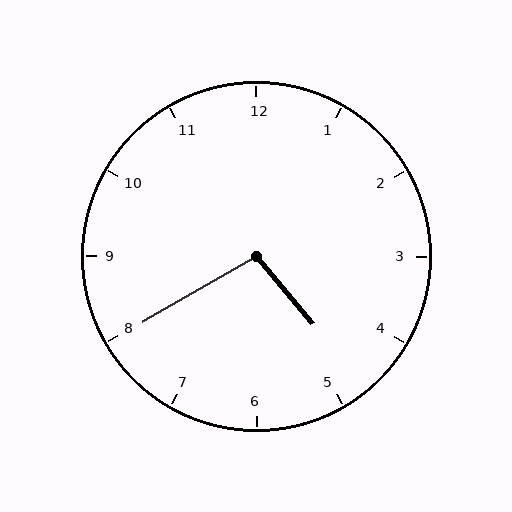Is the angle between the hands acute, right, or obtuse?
It is obtuse.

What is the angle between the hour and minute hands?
Approximately 100 degrees.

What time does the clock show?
4:40.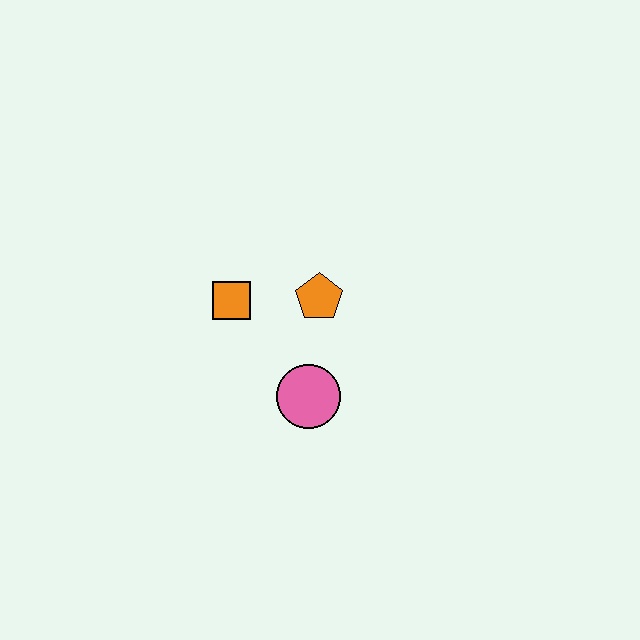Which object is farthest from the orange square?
The pink circle is farthest from the orange square.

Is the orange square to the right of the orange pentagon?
No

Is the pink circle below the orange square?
Yes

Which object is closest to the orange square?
The orange pentagon is closest to the orange square.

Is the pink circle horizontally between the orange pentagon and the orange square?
Yes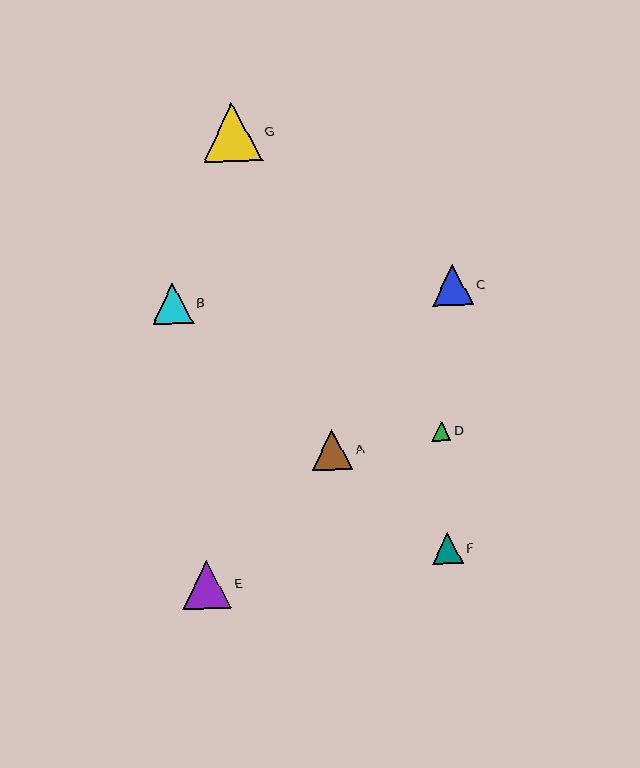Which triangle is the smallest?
Triangle D is the smallest with a size of approximately 19 pixels.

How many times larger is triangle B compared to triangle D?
Triangle B is approximately 2.1 times the size of triangle D.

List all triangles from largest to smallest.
From largest to smallest: G, E, C, A, B, F, D.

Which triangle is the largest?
Triangle G is the largest with a size of approximately 59 pixels.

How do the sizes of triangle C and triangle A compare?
Triangle C and triangle A are approximately the same size.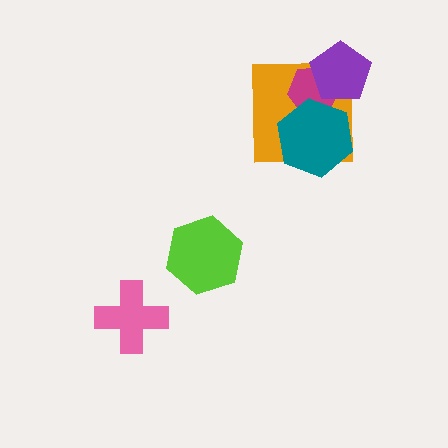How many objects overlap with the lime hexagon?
0 objects overlap with the lime hexagon.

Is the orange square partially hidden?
Yes, it is partially covered by another shape.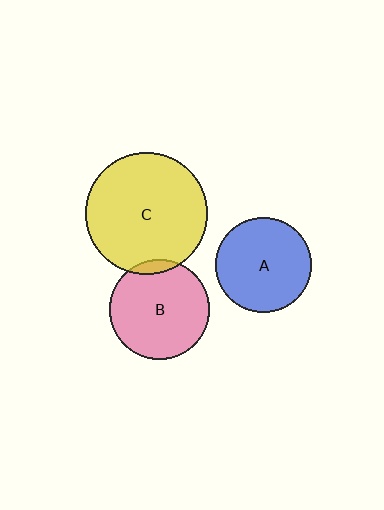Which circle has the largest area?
Circle C (yellow).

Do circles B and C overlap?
Yes.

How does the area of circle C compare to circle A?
Approximately 1.6 times.